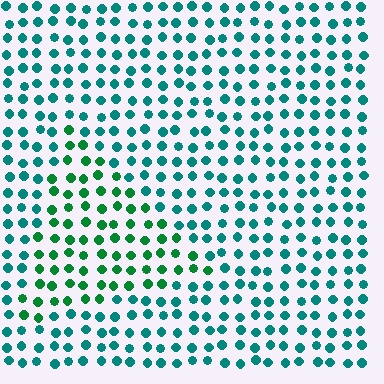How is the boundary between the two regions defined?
The boundary is defined purely by a slight shift in hue (about 35 degrees). Spacing, size, and orientation are identical on both sides.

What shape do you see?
I see a triangle.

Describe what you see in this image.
The image is filled with small teal elements in a uniform arrangement. A triangle-shaped region is visible where the elements are tinted to a slightly different hue, forming a subtle color boundary.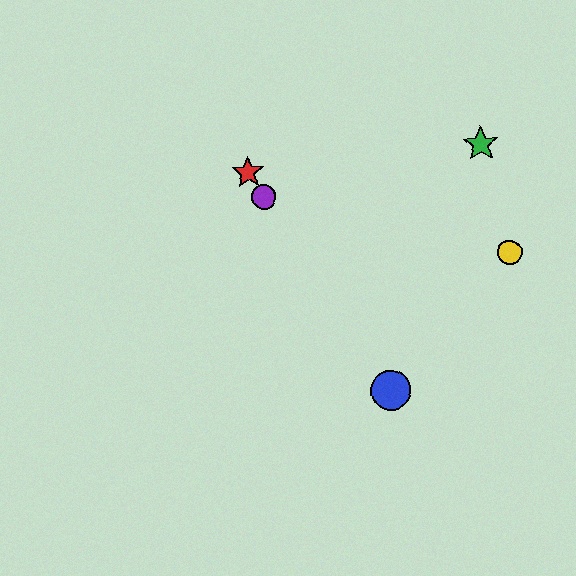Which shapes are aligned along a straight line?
The red star, the blue circle, the purple circle are aligned along a straight line.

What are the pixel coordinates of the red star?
The red star is at (248, 172).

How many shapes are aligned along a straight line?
3 shapes (the red star, the blue circle, the purple circle) are aligned along a straight line.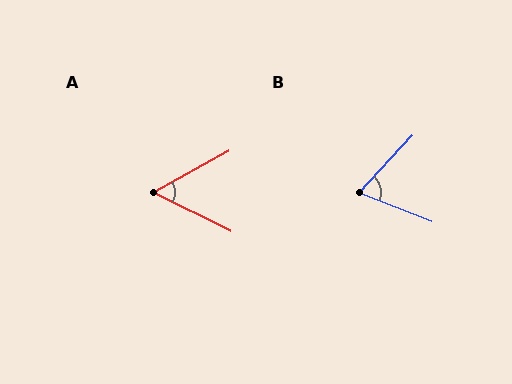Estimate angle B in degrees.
Approximately 69 degrees.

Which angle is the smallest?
A, at approximately 55 degrees.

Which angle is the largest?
B, at approximately 69 degrees.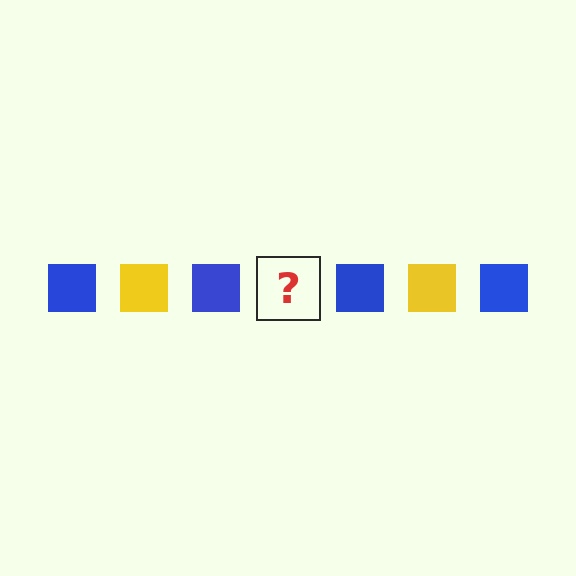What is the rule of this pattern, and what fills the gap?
The rule is that the pattern cycles through blue, yellow squares. The gap should be filled with a yellow square.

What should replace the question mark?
The question mark should be replaced with a yellow square.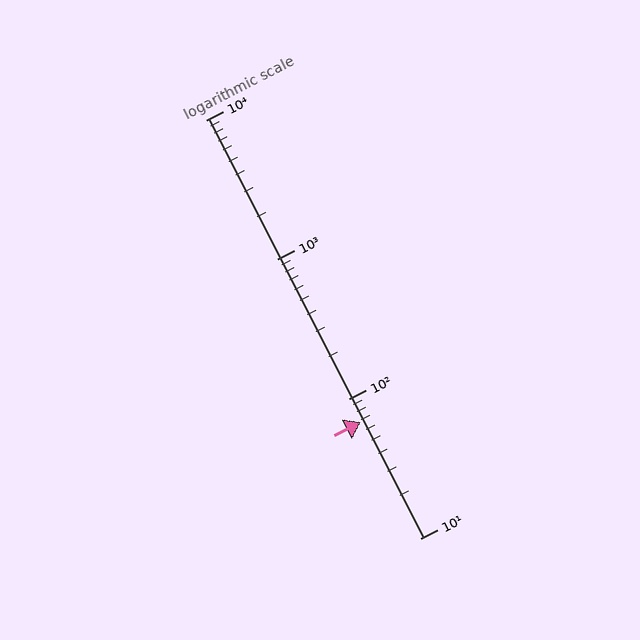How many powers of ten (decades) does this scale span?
The scale spans 3 decades, from 10 to 10000.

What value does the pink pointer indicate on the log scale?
The pointer indicates approximately 68.